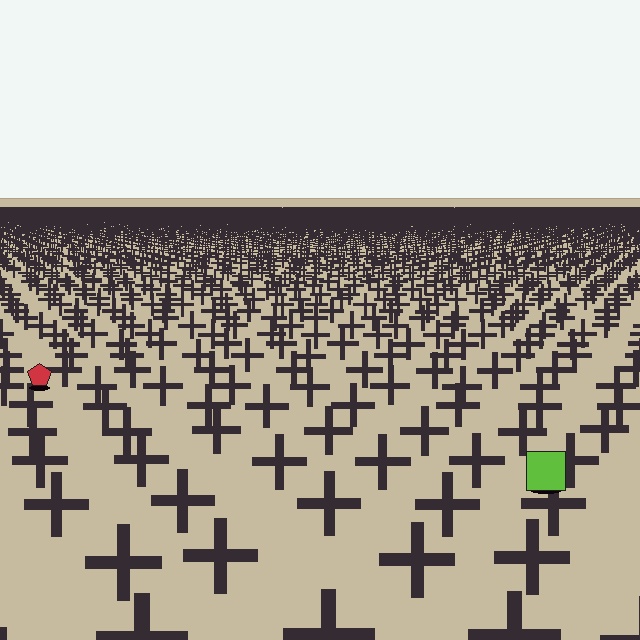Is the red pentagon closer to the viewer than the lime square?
No. The lime square is closer — you can tell from the texture gradient: the ground texture is coarser near it.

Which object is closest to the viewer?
The lime square is closest. The texture marks near it are larger and more spread out.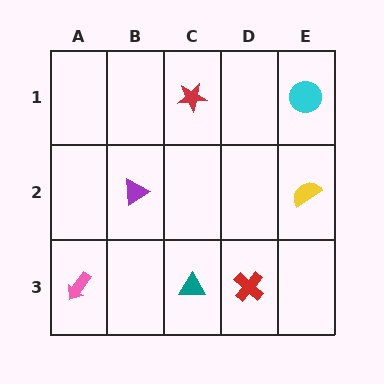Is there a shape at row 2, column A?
No, that cell is empty.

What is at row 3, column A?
A pink arrow.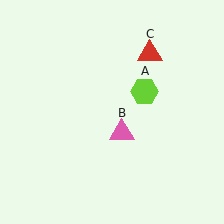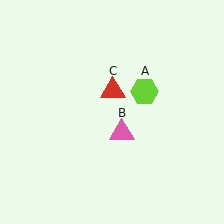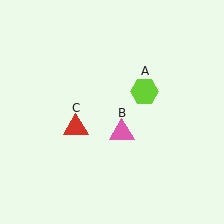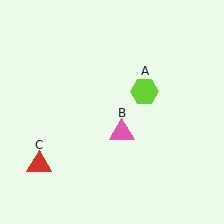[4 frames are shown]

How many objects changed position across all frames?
1 object changed position: red triangle (object C).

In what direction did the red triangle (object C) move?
The red triangle (object C) moved down and to the left.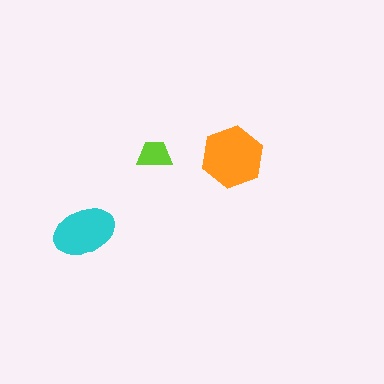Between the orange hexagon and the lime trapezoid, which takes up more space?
The orange hexagon.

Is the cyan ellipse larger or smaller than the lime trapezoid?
Larger.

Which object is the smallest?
The lime trapezoid.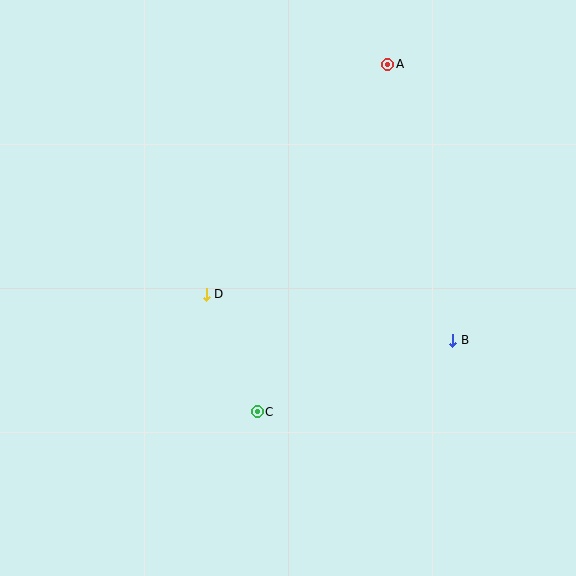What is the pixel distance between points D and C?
The distance between D and C is 128 pixels.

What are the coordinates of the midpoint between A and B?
The midpoint between A and B is at (420, 202).